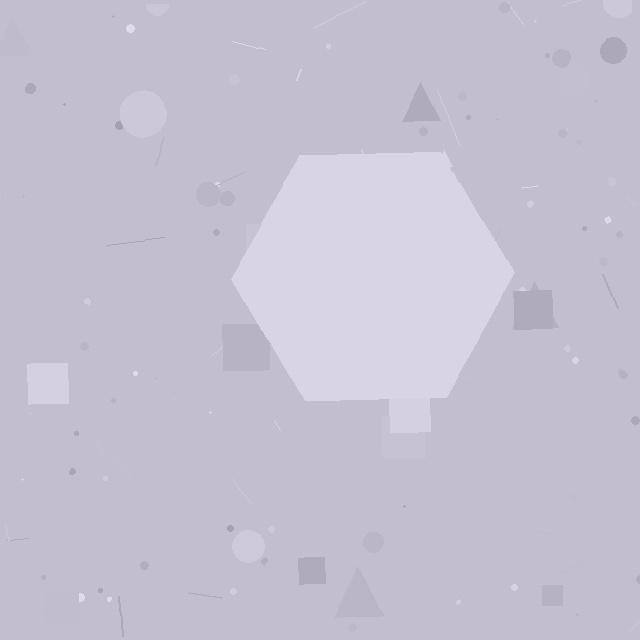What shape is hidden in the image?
A hexagon is hidden in the image.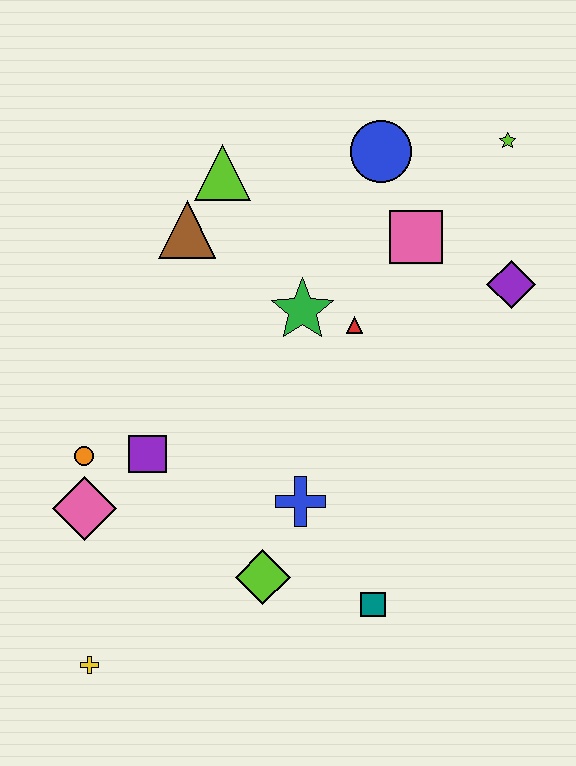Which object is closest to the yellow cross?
The pink diamond is closest to the yellow cross.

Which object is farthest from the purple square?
The lime star is farthest from the purple square.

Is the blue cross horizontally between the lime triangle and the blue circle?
Yes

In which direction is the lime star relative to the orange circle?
The lime star is to the right of the orange circle.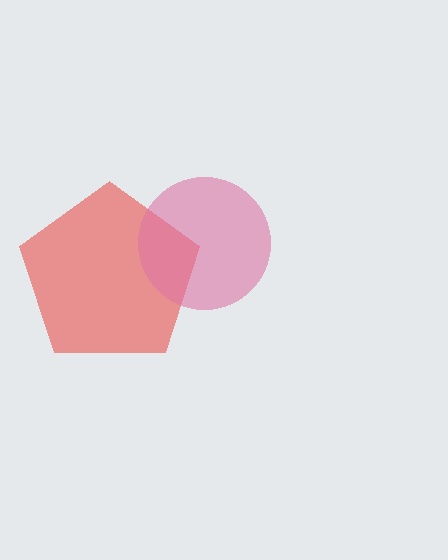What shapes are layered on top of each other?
The layered shapes are: a red pentagon, a pink circle.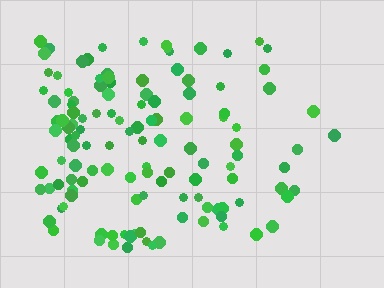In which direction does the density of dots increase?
From right to left, with the left side densest.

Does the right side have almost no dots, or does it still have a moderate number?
Still a moderate number, just noticeably fewer than the left.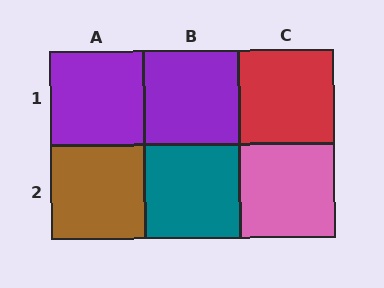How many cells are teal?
1 cell is teal.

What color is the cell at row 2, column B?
Teal.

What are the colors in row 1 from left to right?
Purple, purple, red.